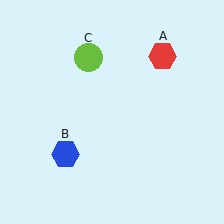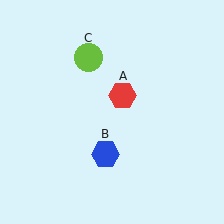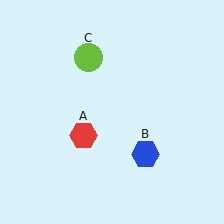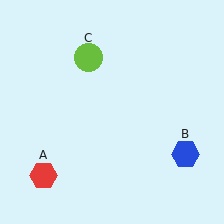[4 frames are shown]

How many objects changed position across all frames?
2 objects changed position: red hexagon (object A), blue hexagon (object B).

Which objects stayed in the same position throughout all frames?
Lime circle (object C) remained stationary.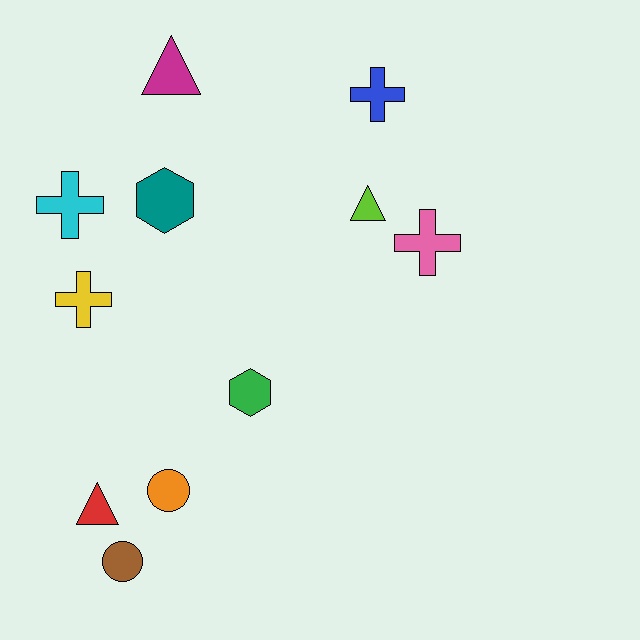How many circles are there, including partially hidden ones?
There are 2 circles.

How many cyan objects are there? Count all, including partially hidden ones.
There is 1 cyan object.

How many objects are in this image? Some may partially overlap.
There are 11 objects.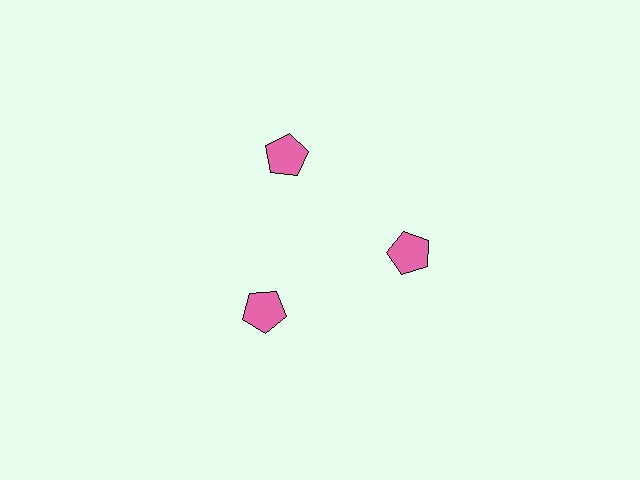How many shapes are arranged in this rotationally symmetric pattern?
There are 3 shapes, arranged in 3 groups of 1.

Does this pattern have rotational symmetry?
Yes, this pattern has 3-fold rotational symmetry. It looks the same after rotating 120 degrees around the center.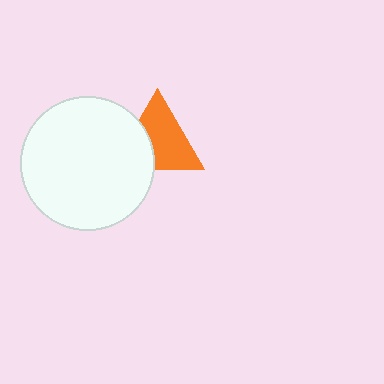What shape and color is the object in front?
The object in front is a white circle.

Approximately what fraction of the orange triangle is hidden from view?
Roughly 33% of the orange triangle is hidden behind the white circle.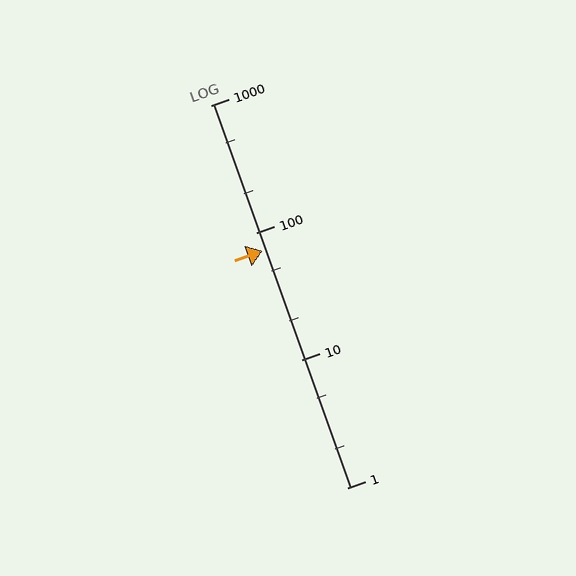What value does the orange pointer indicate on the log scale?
The pointer indicates approximately 72.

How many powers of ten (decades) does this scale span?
The scale spans 3 decades, from 1 to 1000.